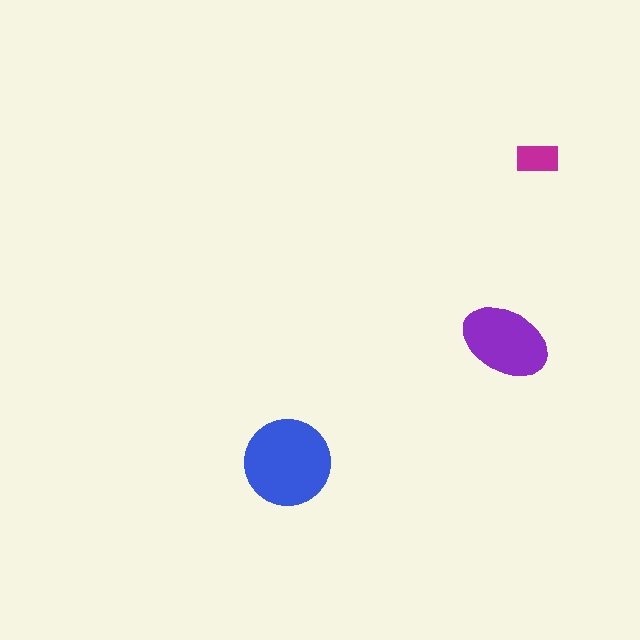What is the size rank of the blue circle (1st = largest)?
1st.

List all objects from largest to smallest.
The blue circle, the purple ellipse, the magenta rectangle.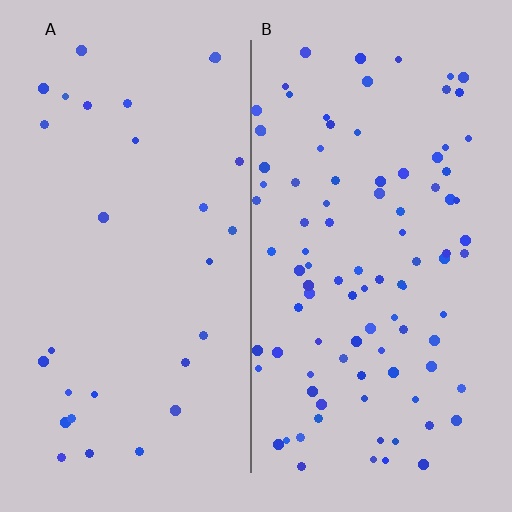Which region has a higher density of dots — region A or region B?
B (the right).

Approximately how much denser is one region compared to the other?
Approximately 3.3× — region B over region A.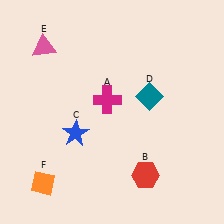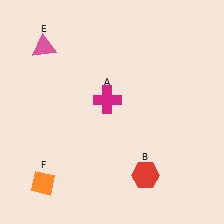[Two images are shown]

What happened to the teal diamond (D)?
The teal diamond (D) was removed in Image 2. It was in the top-right area of Image 1.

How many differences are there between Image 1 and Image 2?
There are 2 differences between the two images.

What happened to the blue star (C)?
The blue star (C) was removed in Image 2. It was in the bottom-left area of Image 1.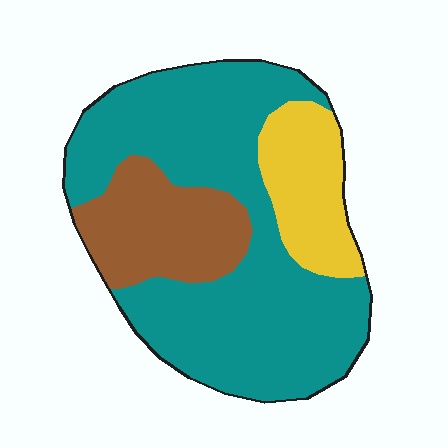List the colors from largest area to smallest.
From largest to smallest: teal, brown, yellow.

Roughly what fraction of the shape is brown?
Brown covers roughly 20% of the shape.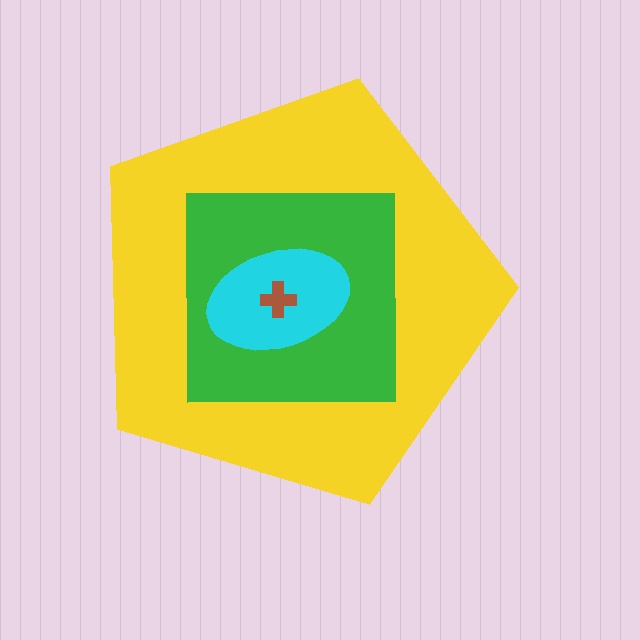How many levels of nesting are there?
4.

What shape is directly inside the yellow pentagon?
The green square.